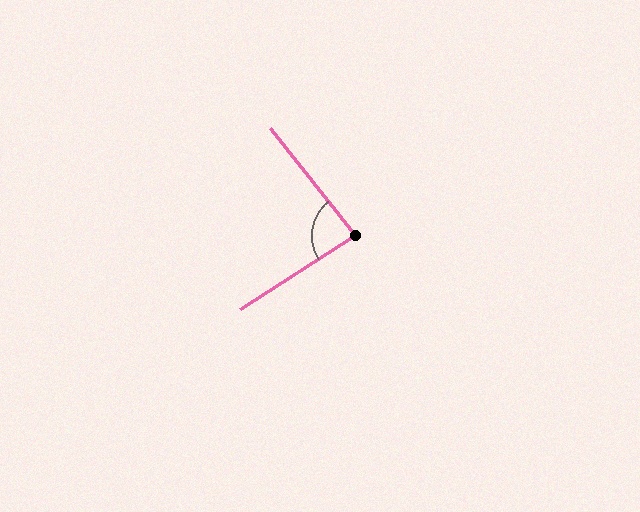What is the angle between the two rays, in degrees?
Approximately 84 degrees.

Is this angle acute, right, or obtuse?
It is acute.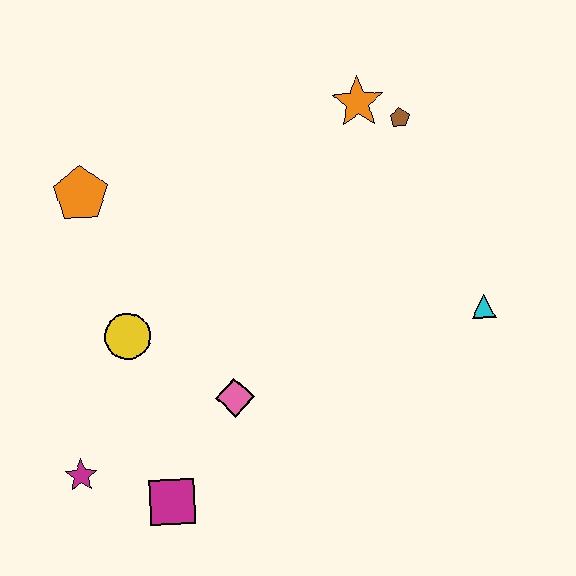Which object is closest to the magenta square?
The magenta star is closest to the magenta square.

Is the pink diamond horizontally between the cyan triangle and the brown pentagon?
No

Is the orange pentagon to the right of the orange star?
No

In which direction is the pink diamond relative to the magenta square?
The pink diamond is above the magenta square.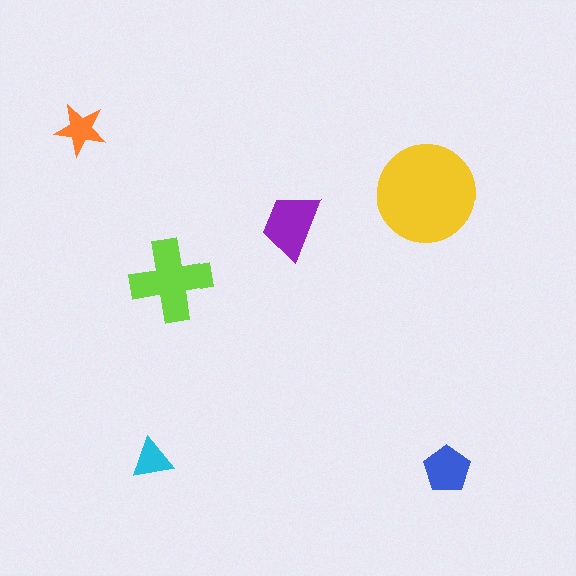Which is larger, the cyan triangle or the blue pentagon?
The blue pentagon.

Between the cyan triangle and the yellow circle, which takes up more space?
The yellow circle.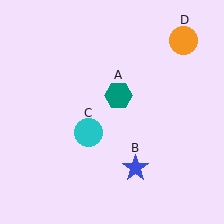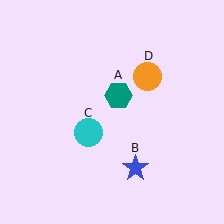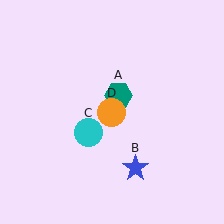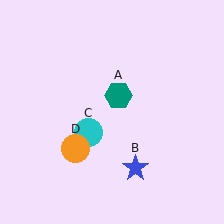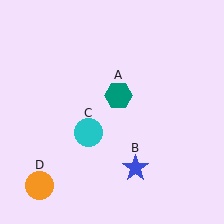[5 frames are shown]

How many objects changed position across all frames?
1 object changed position: orange circle (object D).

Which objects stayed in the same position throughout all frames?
Teal hexagon (object A) and blue star (object B) and cyan circle (object C) remained stationary.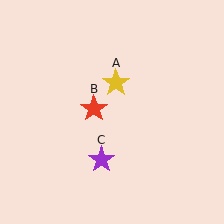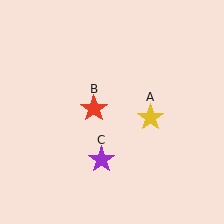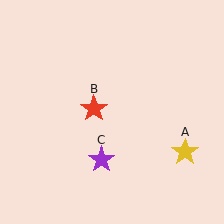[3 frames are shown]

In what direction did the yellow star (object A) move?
The yellow star (object A) moved down and to the right.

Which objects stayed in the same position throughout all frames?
Red star (object B) and purple star (object C) remained stationary.